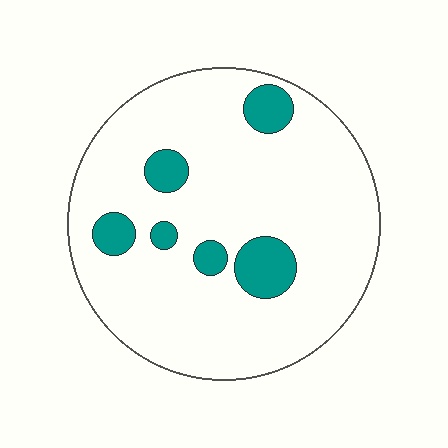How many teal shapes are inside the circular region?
6.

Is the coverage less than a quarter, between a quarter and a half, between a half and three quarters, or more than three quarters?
Less than a quarter.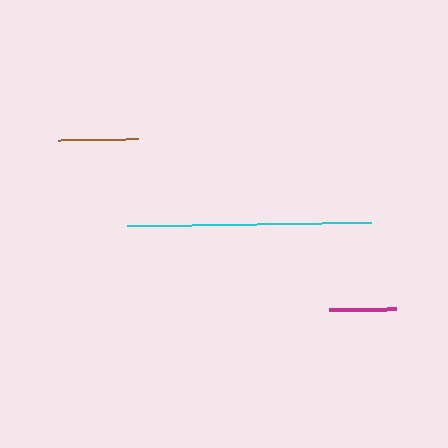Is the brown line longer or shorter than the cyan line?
The cyan line is longer than the brown line.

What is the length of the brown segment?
The brown segment is approximately 80 pixels long.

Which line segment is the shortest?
The magenta line is the shortest at approximately 67 pixels.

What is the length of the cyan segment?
The cyan segment is approximately 244 pixels long.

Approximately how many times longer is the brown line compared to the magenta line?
The brown line is approximately 1.2 times the length of the magenta line.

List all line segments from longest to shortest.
From longest to shortest: cyan, brown, magenta.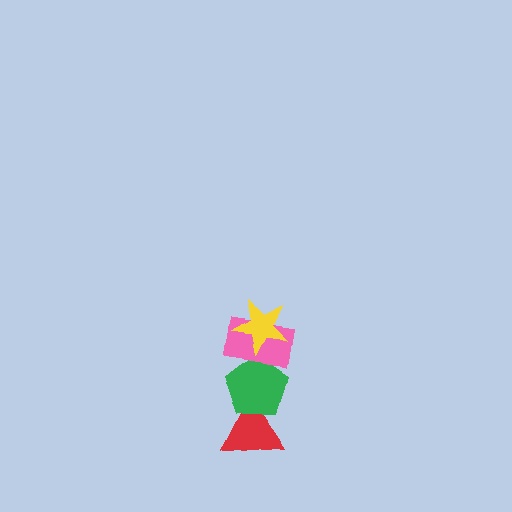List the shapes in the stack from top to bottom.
From top to bottom: the yellow star, the pink rectangle, the green pentagon, the red triangle.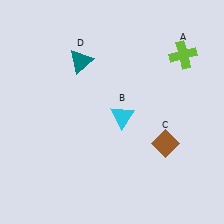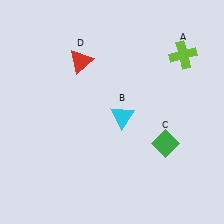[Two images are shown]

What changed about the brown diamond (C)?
In Image 1, C is brown. In Image 2, it changed to green.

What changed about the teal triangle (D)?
In Image 1, D is teal. In Image 2, it changed to red.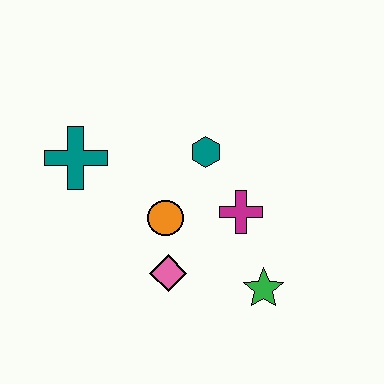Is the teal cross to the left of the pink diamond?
Yes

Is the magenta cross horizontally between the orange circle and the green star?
Yes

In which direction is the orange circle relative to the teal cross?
The orange circle is to the right of the teal cross.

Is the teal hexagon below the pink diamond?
No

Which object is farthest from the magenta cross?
The teal cross is farthest from the magenta cross.